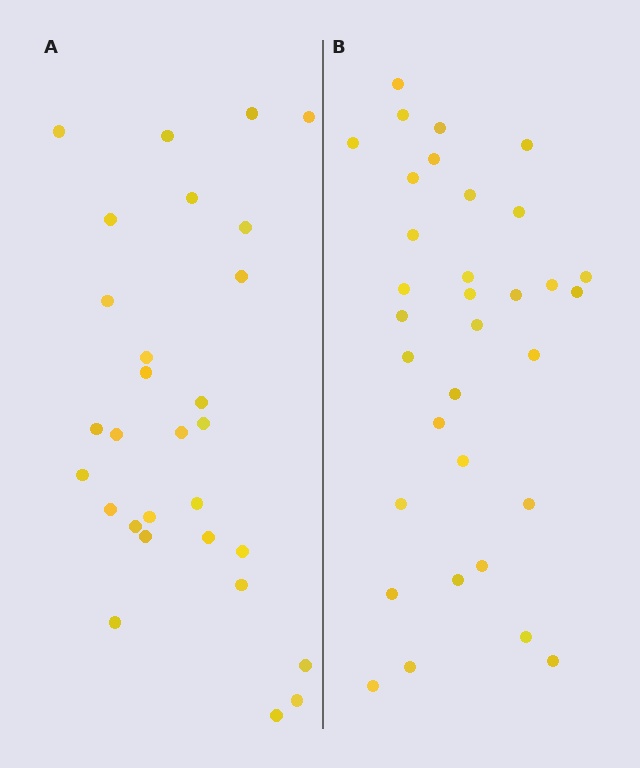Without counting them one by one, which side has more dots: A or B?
Region B (the right region) has more dots.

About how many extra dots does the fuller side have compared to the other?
Region B has about 4 more dots than region A.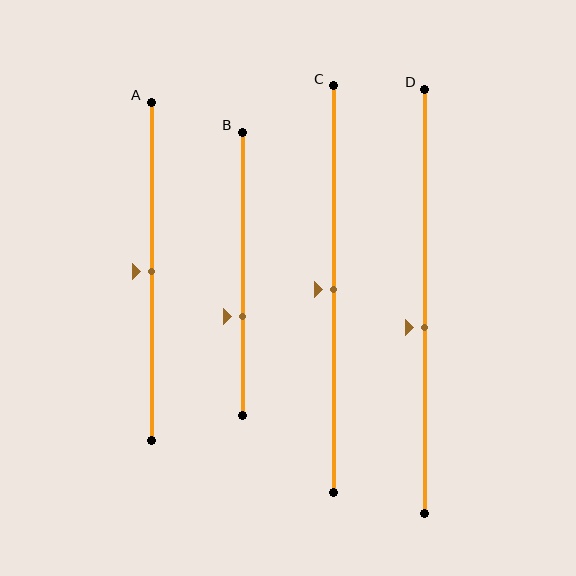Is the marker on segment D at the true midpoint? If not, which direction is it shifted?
No, the marker on segment D is shifted downward by about 6% of the segment length.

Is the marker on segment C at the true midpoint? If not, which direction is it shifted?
Yes, the marker on segment C is at the true midpoint.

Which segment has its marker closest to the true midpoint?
Segment A has its marker closest to the true midpoint.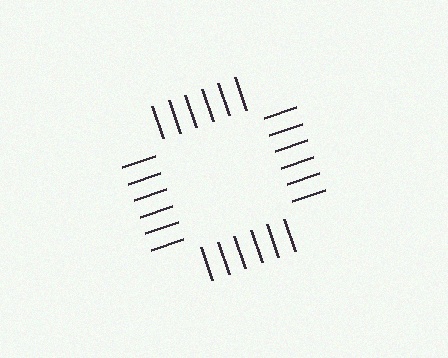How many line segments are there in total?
24 — 6 along each of the 4 edges.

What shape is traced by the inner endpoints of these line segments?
An illusory square — the line segments terminate on its edges but no continuous stroke is drawn.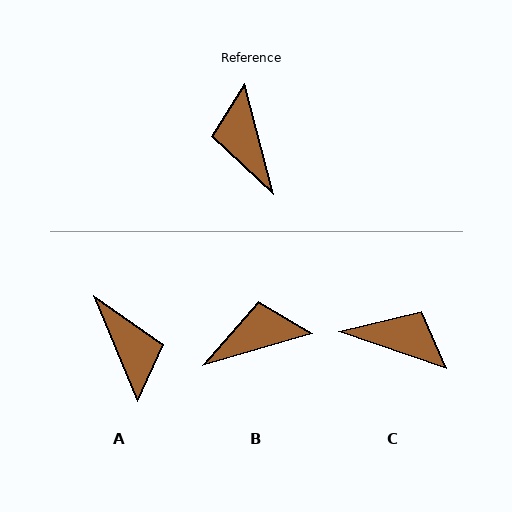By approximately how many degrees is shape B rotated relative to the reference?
Approximately 88 degrees clockwise.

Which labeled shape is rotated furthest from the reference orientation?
A, about 172 degrees away.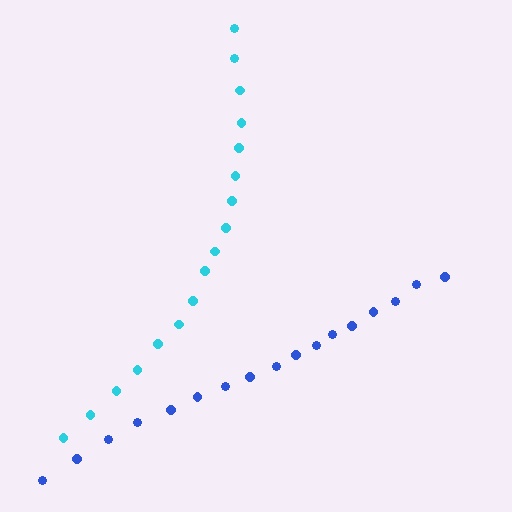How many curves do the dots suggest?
There are 2 distinct paths.